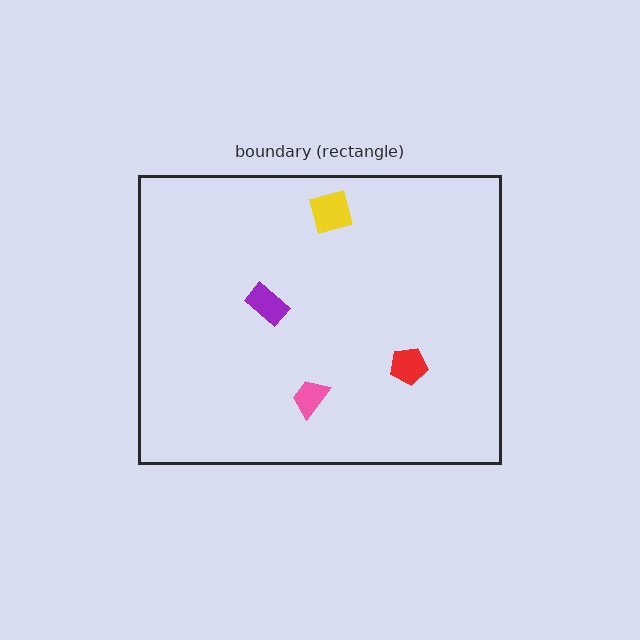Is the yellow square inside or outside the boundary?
Inside.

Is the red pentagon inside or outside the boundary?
Inside.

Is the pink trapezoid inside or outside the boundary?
Inside.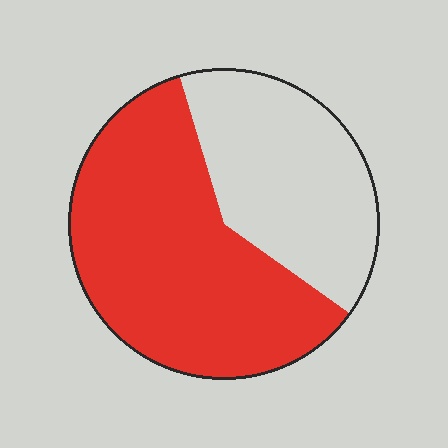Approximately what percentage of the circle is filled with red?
Approximately 60%.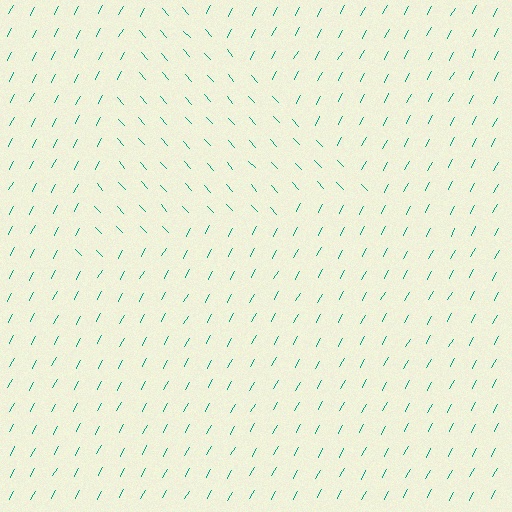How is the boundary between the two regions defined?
The boundary is defined purely by a change in line orientation (approximately 71 degrees difference). All lines are the same color and thickness.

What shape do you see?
I see a triangle.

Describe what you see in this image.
The image is filled with small teal line segments. A triangle region in the image has lines oriented differently from the surrounding lines, creating a visible texture boundary.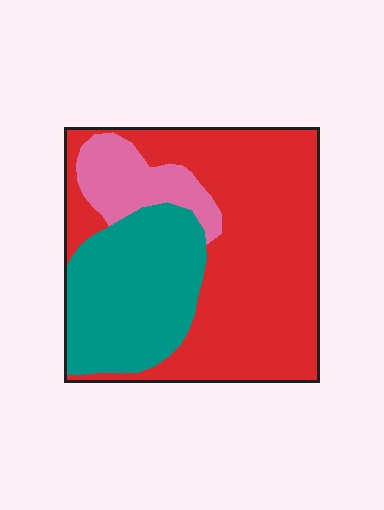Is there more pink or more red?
Red.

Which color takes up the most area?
Red, at roughly 60%.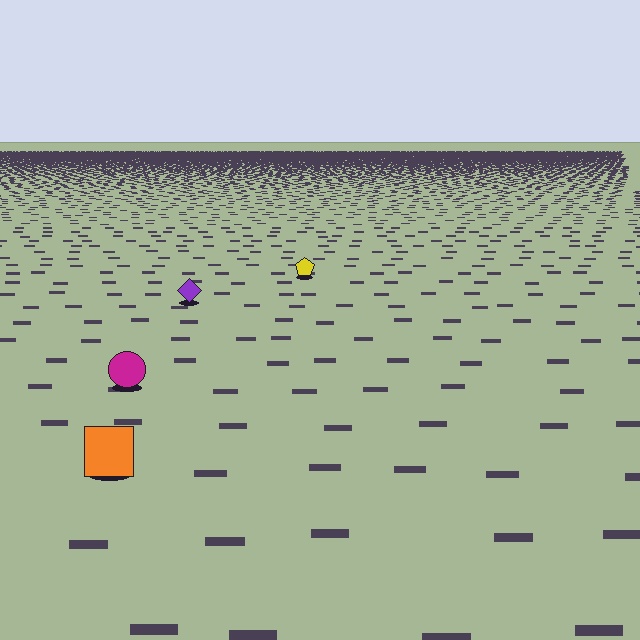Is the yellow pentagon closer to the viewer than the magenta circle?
No. The magenta circle is closer — you can tell from the texture gradient: the ground texture is coarser near it.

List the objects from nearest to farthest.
From nearest to farthest: the orange square, the magenta circle, the purple diamond, the yellow pentagon.